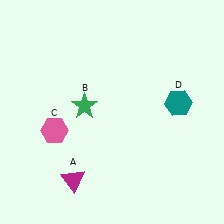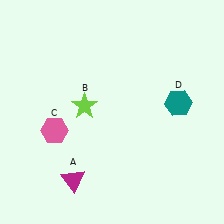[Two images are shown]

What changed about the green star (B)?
In Image 1, B is green. In Image 2, it changed to lime.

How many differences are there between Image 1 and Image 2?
There is 1 difference between the two images.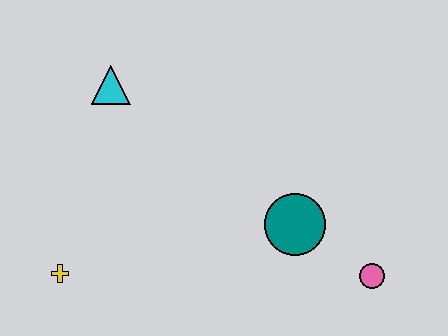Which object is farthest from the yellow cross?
The pink circle is farthest from the yellow cross.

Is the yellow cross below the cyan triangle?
Yes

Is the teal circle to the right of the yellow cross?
Yes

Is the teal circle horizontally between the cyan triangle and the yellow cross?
No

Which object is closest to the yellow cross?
The cyan triangle is closest to the yellow cross.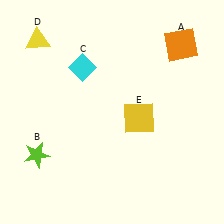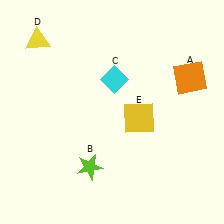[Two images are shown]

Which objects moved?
The objects that moved are: the orange square (A), the lime star (B), the cyan diamond (C).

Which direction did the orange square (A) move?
The orange square (A) moved down.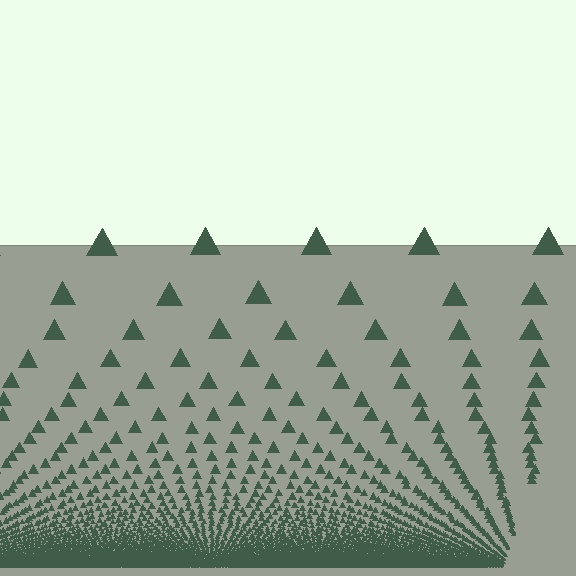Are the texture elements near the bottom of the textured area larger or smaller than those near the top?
Smaller. The gradient is inverted — elements near the bottom are smaller and denser.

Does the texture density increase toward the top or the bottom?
Density increases toward the bottom.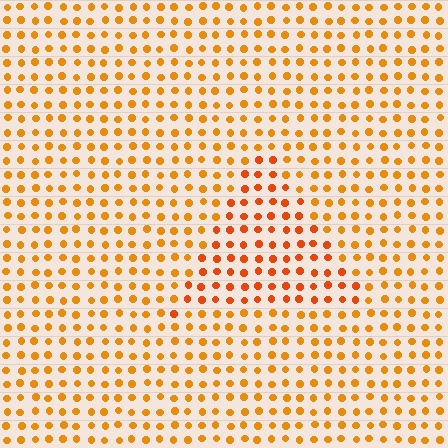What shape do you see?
I see a triangle.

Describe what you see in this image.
The image is filled with small orange elements in a uniform arrangement. A triangle-shaped region is visible where the elements are tinted to a slightly different hue, forming a subtle color boundary.